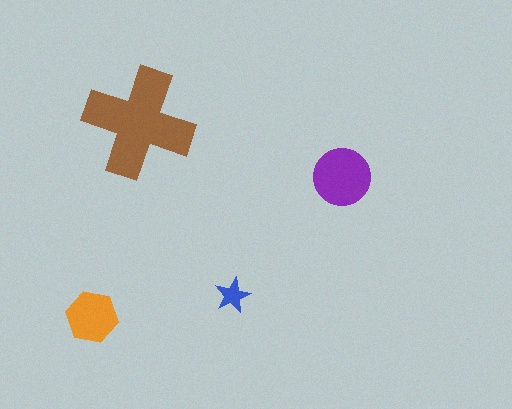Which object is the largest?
The brown cross.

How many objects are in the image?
There are 4 objects in the image.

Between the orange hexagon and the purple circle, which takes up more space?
The purple circle.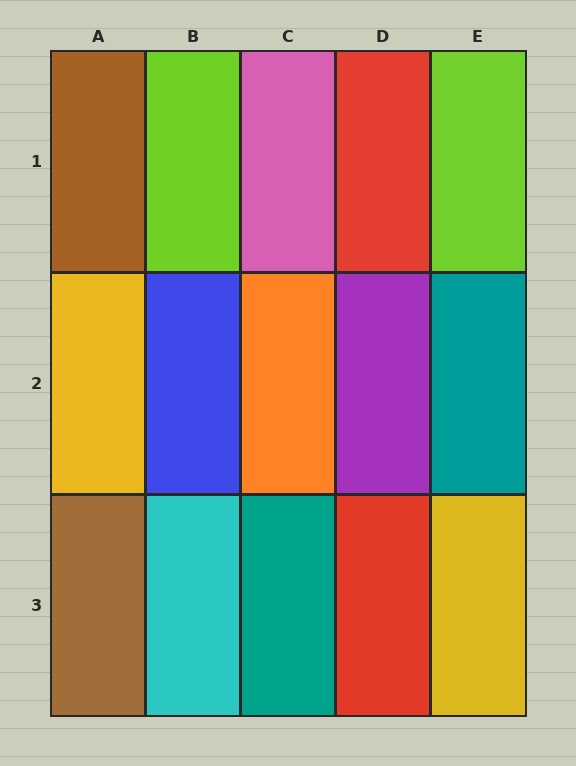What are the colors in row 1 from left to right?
Brown, lime, pink, red, lime.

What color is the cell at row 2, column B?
Blue.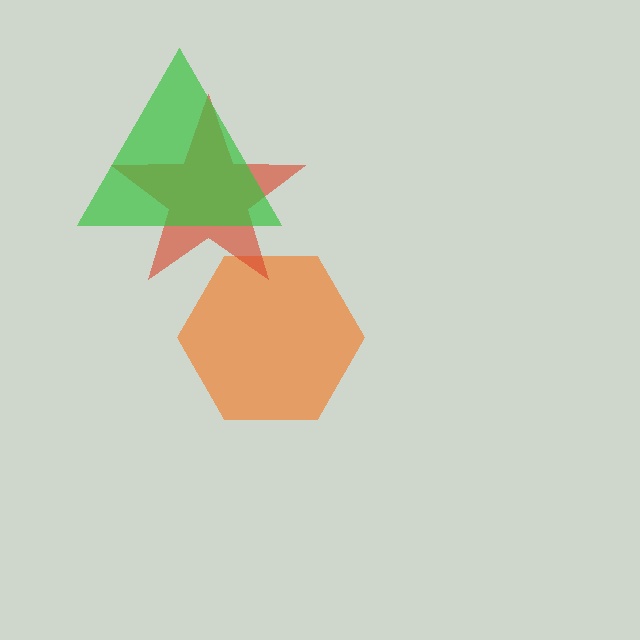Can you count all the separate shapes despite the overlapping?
Yes, there are 3 separate shapes.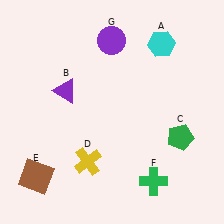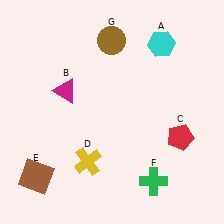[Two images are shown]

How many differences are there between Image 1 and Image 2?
There are 3 differences between the two images.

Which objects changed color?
B changed from purple to magenta. C changed from green to red. G changed from purple to brown.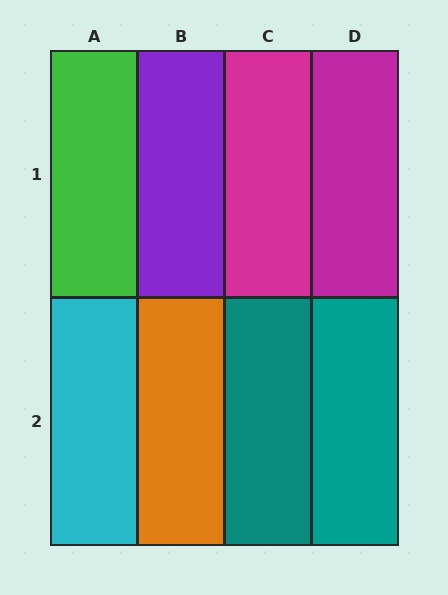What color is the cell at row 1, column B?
Purple.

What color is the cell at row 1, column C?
Magenta.